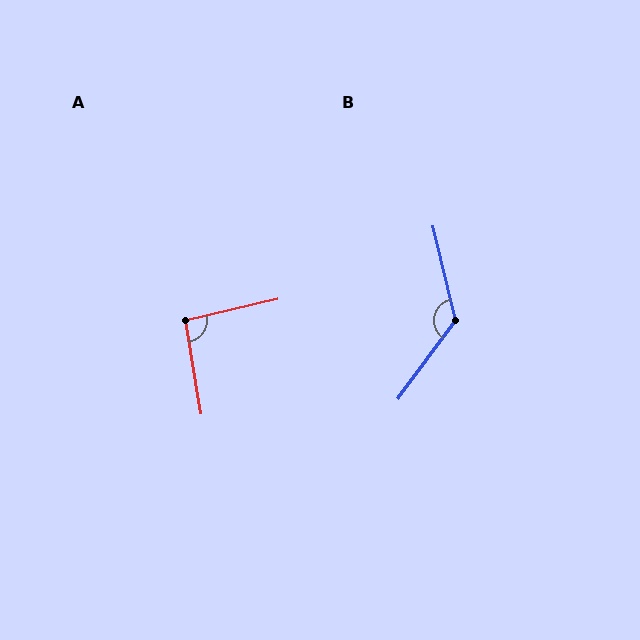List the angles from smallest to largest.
A (94°), B (130°).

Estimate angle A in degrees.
Approximately 94 degrees.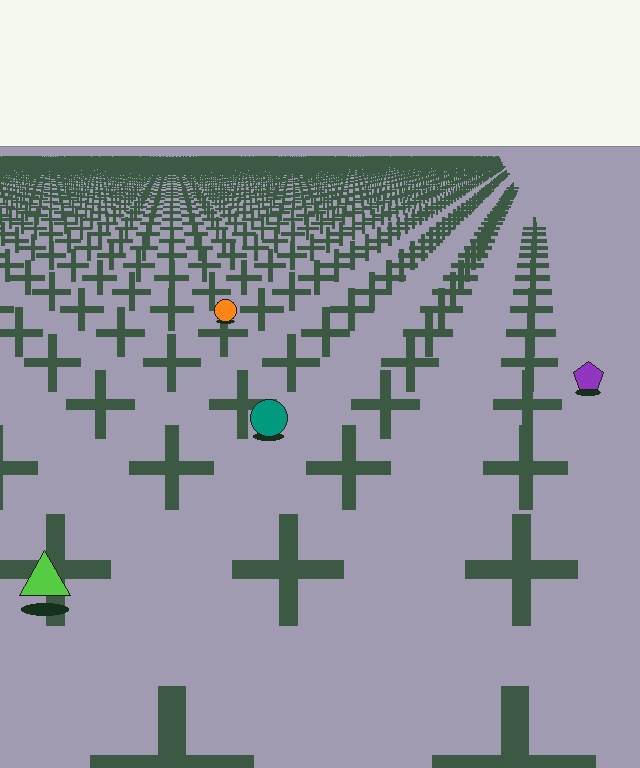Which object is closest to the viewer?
The lime triangle is closest. The texture marks near it are larger and more spread out.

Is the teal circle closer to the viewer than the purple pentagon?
Yes. The teal circle is closer — you can tell from the texture gradient: the ground texture is coarser near it.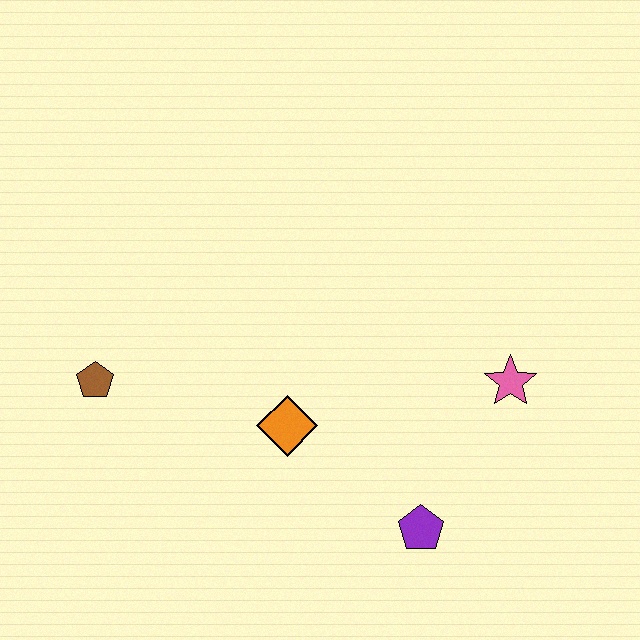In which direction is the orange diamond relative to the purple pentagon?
The orange diamond is to the left of the purple pentagon.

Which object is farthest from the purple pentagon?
The brown pentagon is farthest from the purple pentagon.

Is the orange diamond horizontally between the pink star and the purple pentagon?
No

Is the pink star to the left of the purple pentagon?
No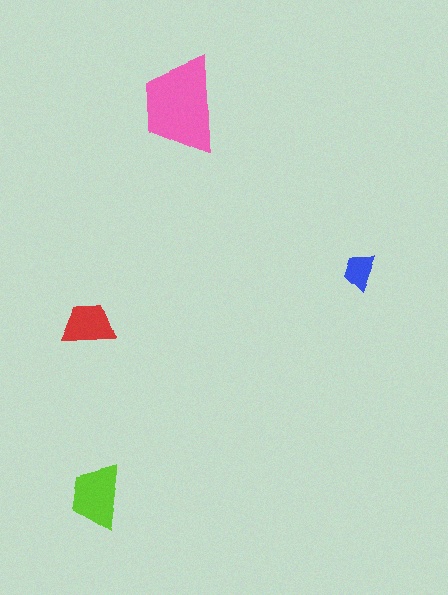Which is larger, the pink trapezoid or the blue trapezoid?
The pink one.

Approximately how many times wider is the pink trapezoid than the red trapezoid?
About 2 times wider.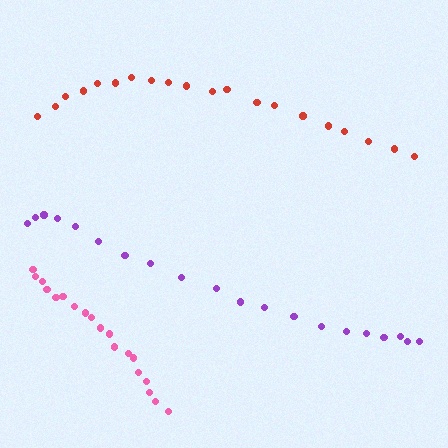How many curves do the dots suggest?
There are 3 distinct paths.